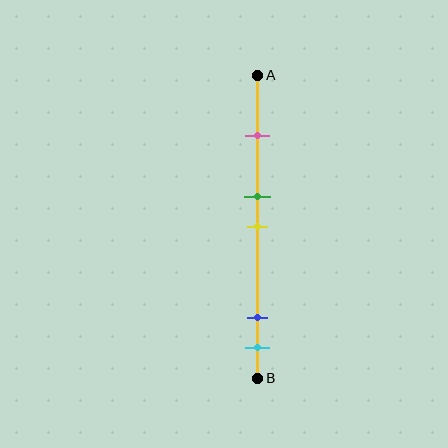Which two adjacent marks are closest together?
The green and yellow marks are the closest adjacent pair.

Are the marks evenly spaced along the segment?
No, the marks are not evenly spaced.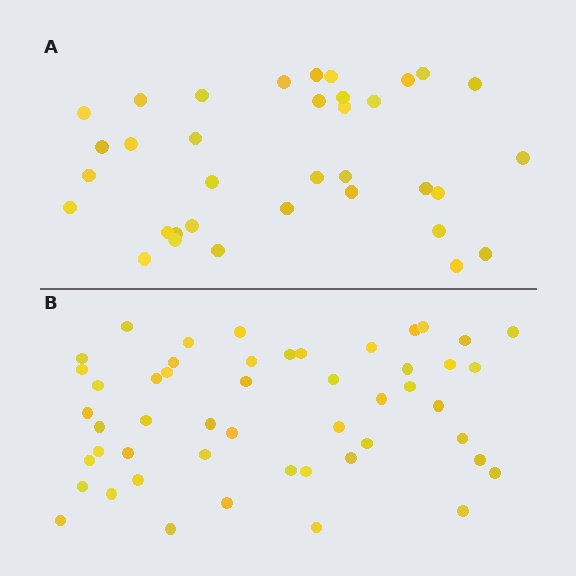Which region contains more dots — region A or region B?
Region B (the bottom region) has more dots.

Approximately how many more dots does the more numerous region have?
Region B has approximately 15 more dots than region A.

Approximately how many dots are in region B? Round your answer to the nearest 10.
About 50 dots.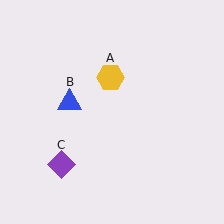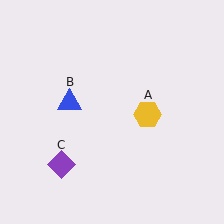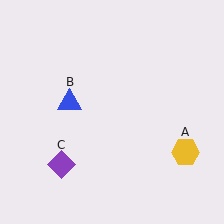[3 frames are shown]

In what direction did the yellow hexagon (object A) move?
The yellow hexagon (object A) moved down and to the right.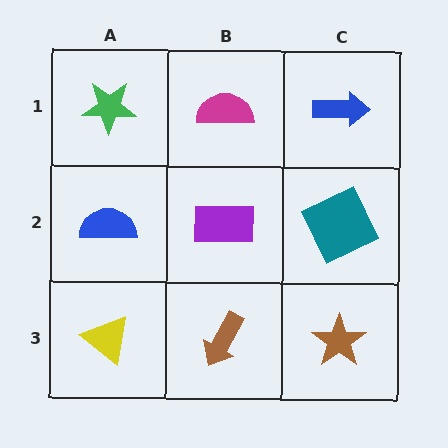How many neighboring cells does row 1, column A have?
2.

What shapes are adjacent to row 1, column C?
A teal square (row 2, column C), a magenta semicircle (row 1, column B).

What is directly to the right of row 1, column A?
A magenta semicircle.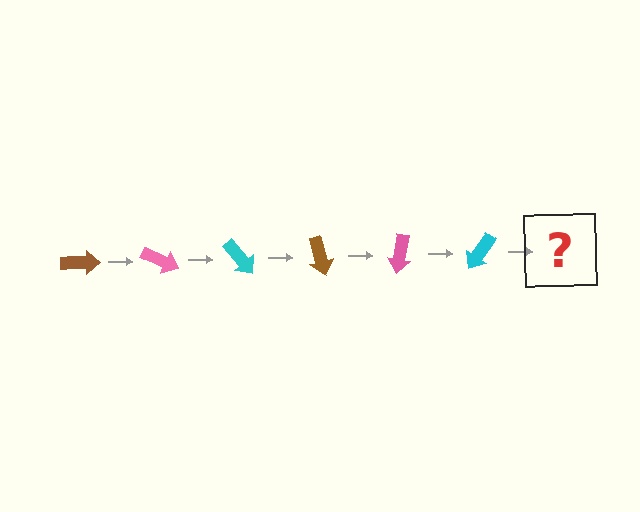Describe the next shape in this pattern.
It should be a brown arrow, rotated 150 degrees from the start.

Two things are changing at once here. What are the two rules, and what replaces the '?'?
The two rules are that it rotates 25 degrees each step and the color cycles through brown, pink, and cyan. The '?' should be a brown arrow, rotated 150 degrees from the start.